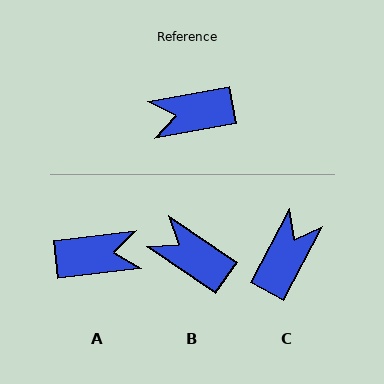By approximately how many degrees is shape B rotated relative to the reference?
Approximately 45 degrees clockwise.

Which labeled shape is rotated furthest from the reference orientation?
A, about 176 degrees away.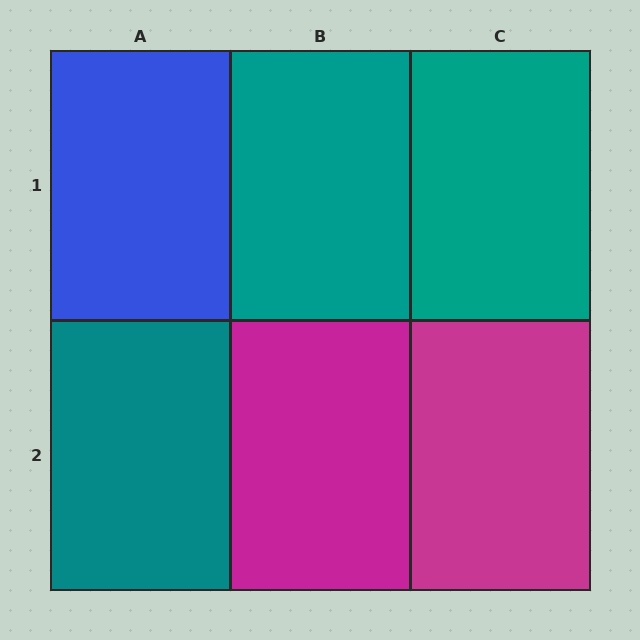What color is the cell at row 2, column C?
Magenta.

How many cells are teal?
3 cells are teal.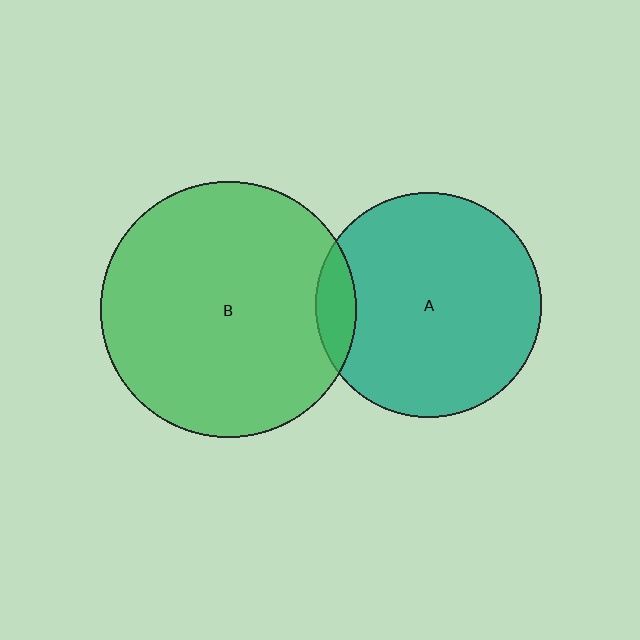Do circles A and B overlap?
Yes.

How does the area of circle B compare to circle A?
Approximately 1.3 times.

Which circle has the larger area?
Circle B (green).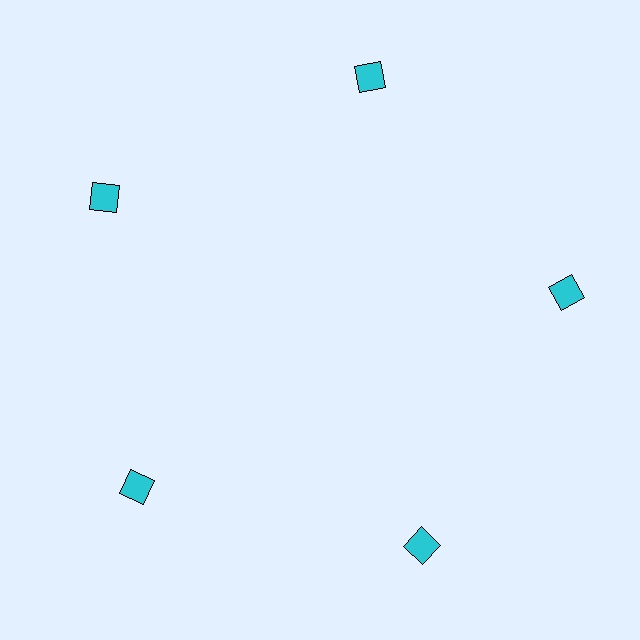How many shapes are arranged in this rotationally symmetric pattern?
There are 5 shapes, arranged in 5 groups of 1.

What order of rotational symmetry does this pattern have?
This pattern has 5-fold rotational symmetry.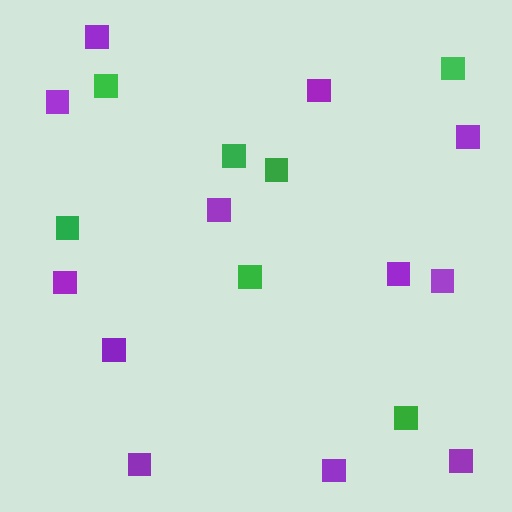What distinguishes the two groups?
There are 2 groups: one group of purple squares (12) and one group of green squares (7).